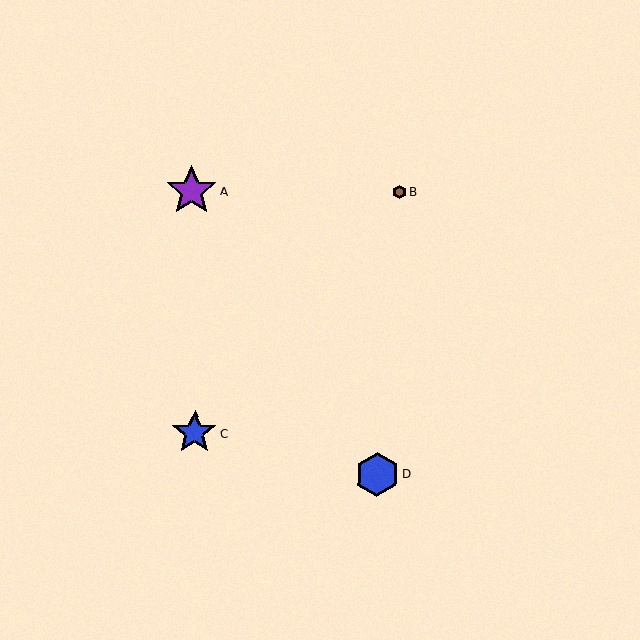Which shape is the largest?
The purple star (labeled A) is the largest.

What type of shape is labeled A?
Shape A is a purple star.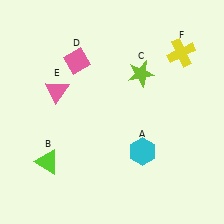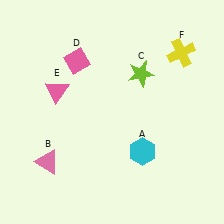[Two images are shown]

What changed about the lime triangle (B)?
In Image 1, B is lime. In Image 2, it changed to pink.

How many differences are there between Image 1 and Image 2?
There is 1 difference between the two images.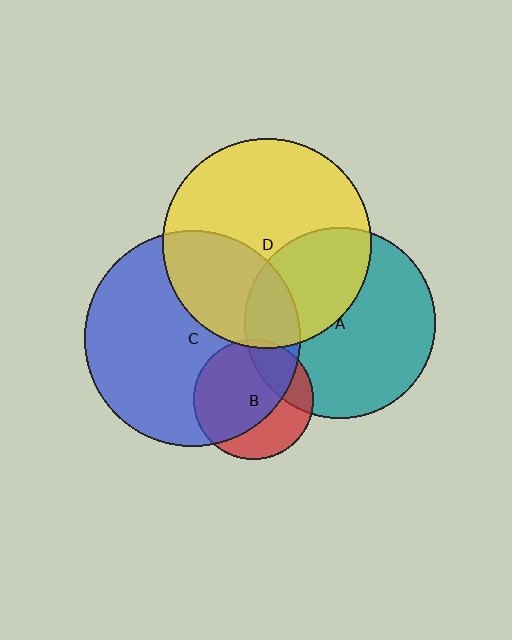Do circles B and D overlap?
Yes.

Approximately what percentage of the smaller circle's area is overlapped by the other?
Approximately 5%.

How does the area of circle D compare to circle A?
Approximately 1.2 times.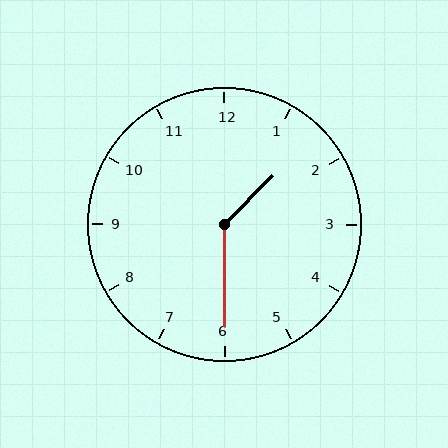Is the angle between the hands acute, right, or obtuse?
It is obtuse.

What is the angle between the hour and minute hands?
Approximately 135 degrees.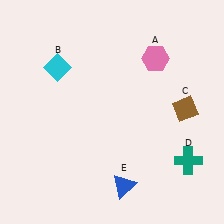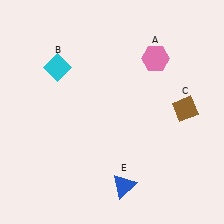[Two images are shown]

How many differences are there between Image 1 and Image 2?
There is 1 difference between the two images.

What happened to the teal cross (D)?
The teal cross (D) was removed in Image 2. It was in the bottom-right area of Image 1.